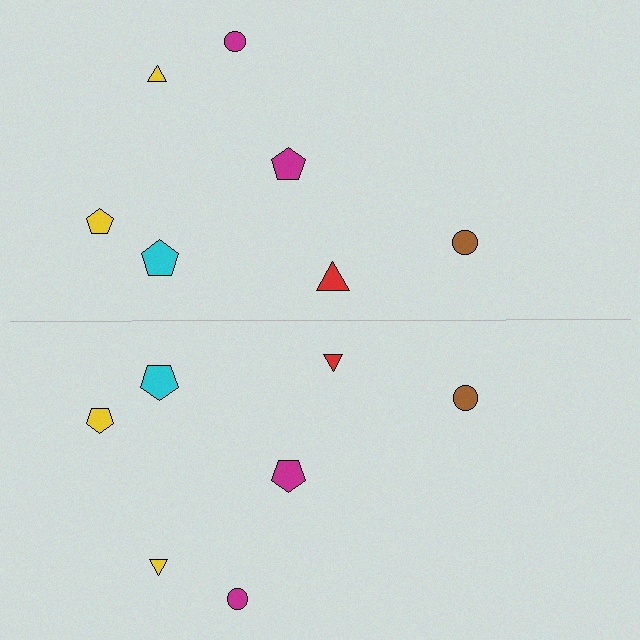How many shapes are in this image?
There are 14 shapes in this image.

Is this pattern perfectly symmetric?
No, the pattern is not perfectly symmetric. The red triangle on the bottom side has a different size than its mirror counterpart.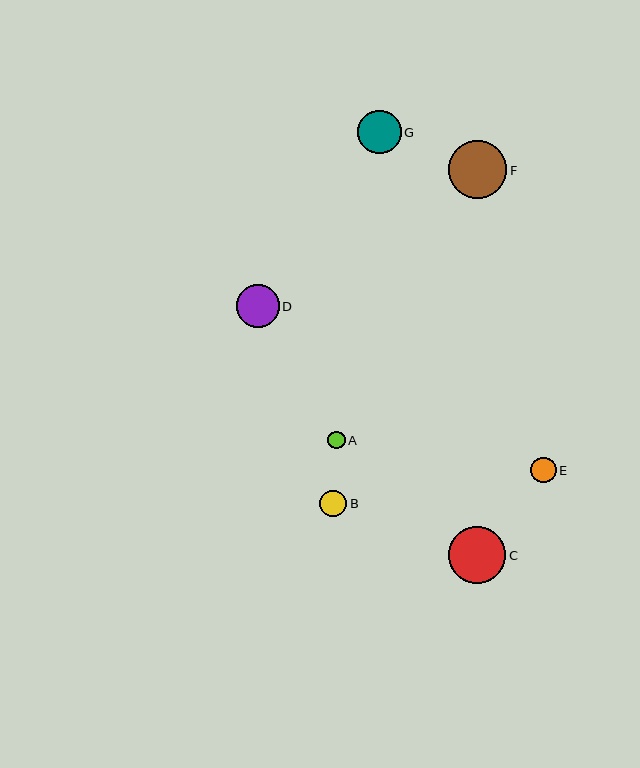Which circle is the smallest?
Circle A is the smallest with a size of approximately 18 pixels.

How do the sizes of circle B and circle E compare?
Circle B and circle E are approximately the same size.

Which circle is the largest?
Circle F is the largest with a size of approximately 58 pixels.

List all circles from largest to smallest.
From largest to smallest: F, C, G, D, B, E, A.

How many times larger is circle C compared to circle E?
Circle C is approximately 2.2 times the size of circle E.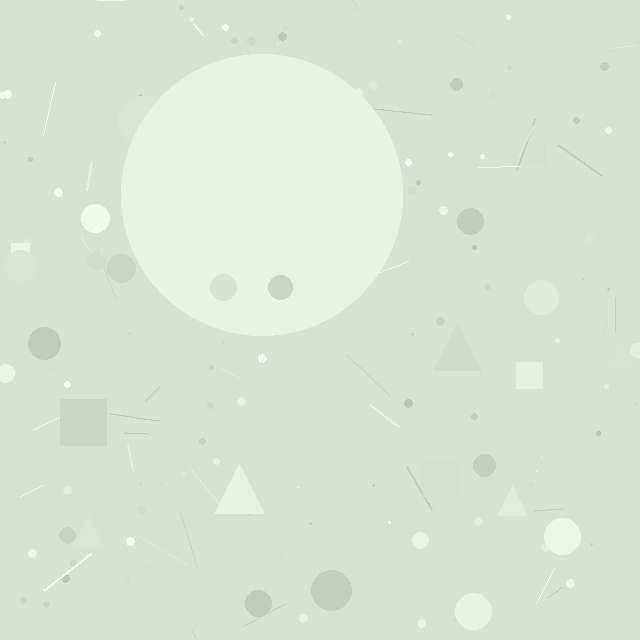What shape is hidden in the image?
A circle is hidden in the image.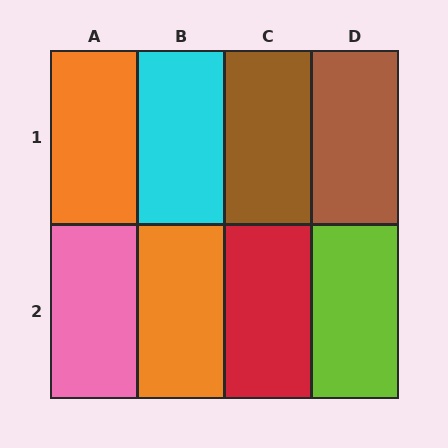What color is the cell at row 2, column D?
Lime.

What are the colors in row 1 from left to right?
Orange, cyan, brown, brown.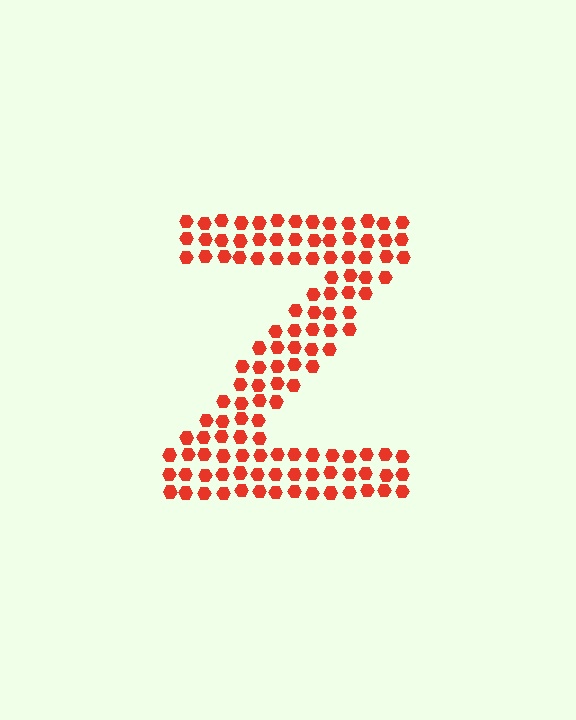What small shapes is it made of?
It is made of small hexagons.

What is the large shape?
The large shape is the letter Z.